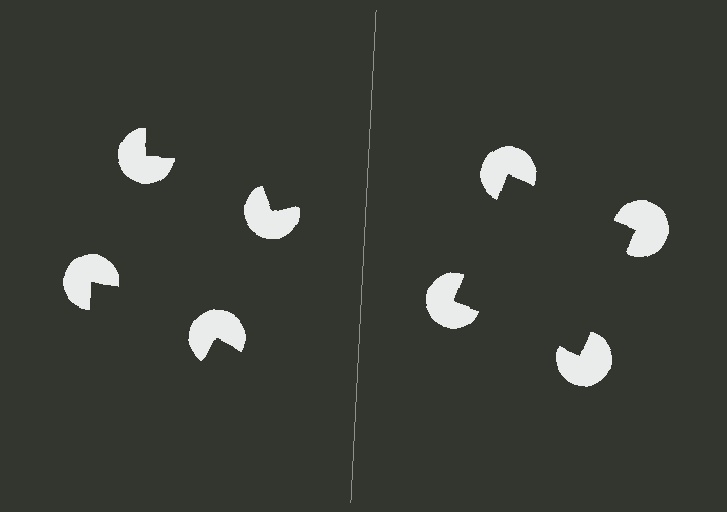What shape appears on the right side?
An illusory square.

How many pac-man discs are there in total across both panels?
8 — 4 on each side.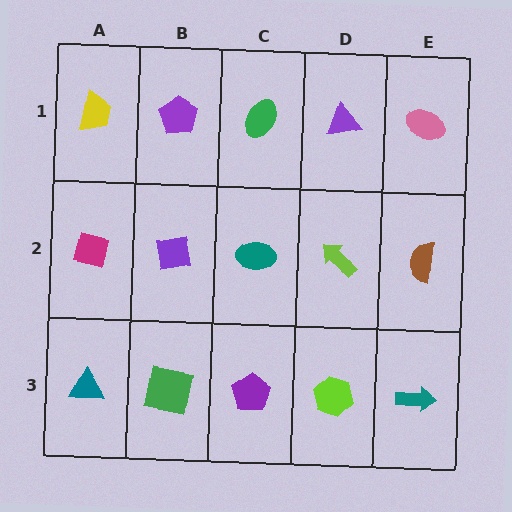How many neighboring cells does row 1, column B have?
3.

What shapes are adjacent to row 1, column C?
A teal ellipse (row 2, column C), a purple pentagon (row 1, column B), a purple triangle (row 1, column D).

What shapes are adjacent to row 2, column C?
A green ellipse (row 1, column C), a purple pentagon (row 3, column C), a purple square (row 2, column B), a lime arrow (row 2, column D).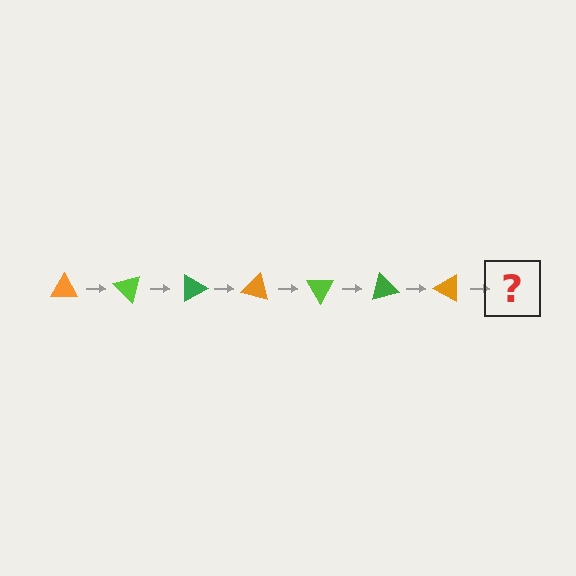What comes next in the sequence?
The next element should be a lime triangle, rotated 315 degrees from the start.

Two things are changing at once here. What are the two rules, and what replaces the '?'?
The two rules are that it rotates 45 degrees each step and the color cycles through orange, lime, and green. The '?' should be a lime triangle, rotated 315 degrees from the start.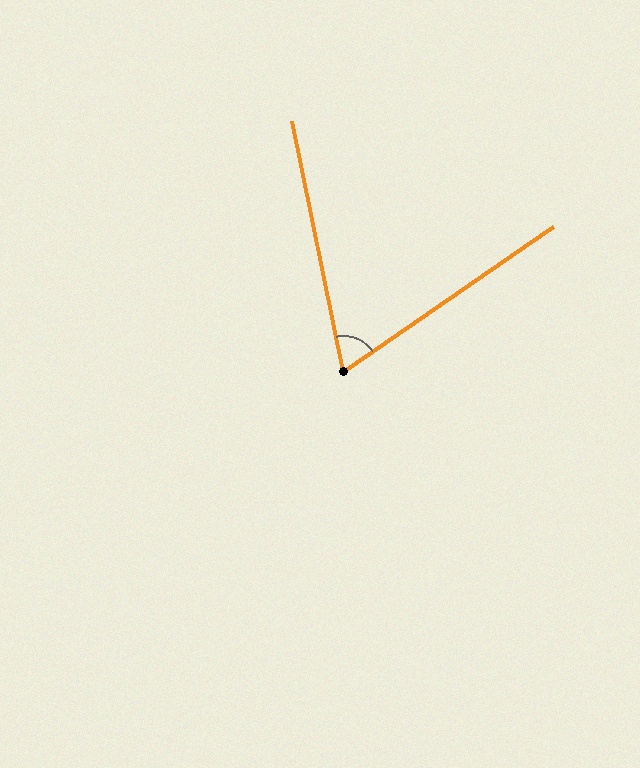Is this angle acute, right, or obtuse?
It is acute.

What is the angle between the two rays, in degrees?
Approximately 67 degrees.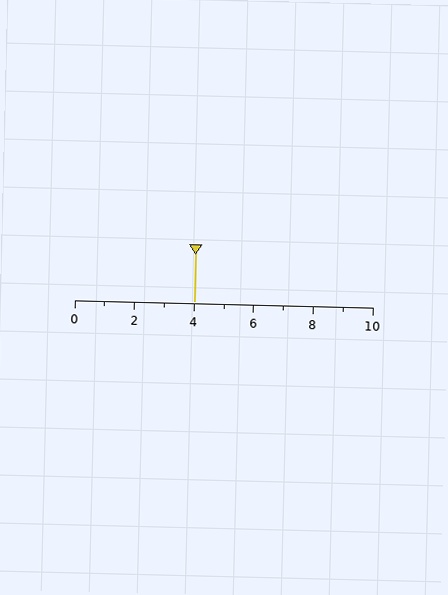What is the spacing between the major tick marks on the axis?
The major ticks are spaced 2 apart.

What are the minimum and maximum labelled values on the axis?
The axis runs from 0 to 10.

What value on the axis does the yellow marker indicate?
The marker indicates approximately 4.